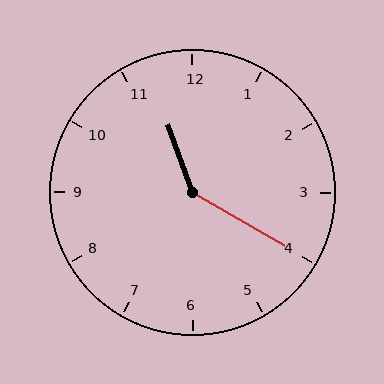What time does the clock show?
11:20.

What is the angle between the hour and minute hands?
Approximately 140 degrees.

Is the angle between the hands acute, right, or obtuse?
It is obtuse.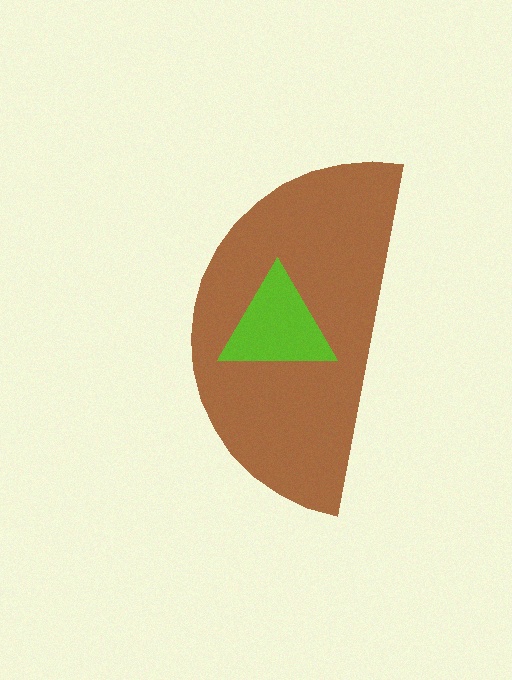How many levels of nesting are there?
2.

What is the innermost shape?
The lime triangle.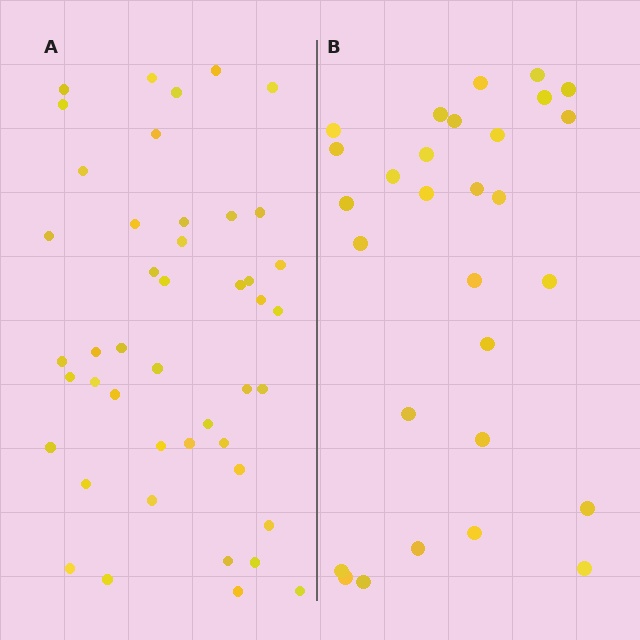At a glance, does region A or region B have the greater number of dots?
Region A (the left region) has more dots.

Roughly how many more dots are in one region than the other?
Region A has approximately 15 more dots than region B.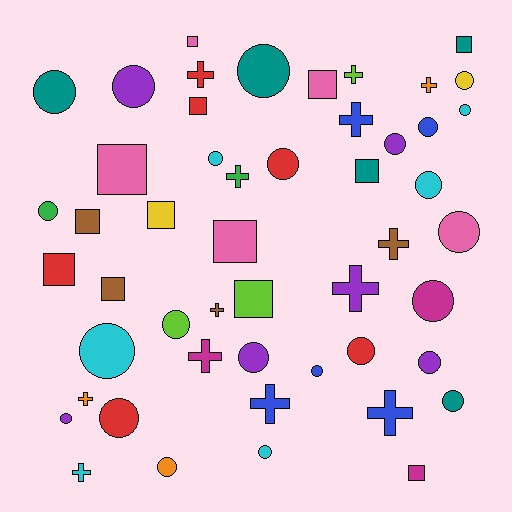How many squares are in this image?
There are 13 squares.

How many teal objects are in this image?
There are 5 teal objects.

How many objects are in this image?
There are 50 objects.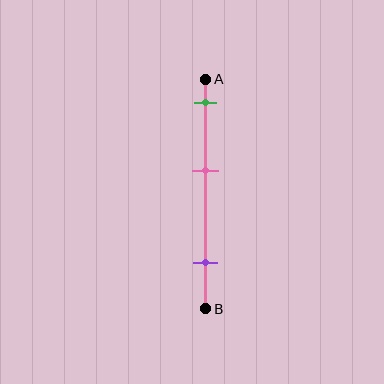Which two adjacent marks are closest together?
The green and pink marks are the closest adjacent pair.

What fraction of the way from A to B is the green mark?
The green mark is approximately 10% (0.1) of the way from A to B.